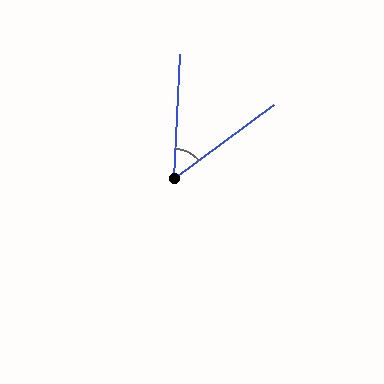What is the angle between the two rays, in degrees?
Approximately 51 degrees.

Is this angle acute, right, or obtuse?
It is acute.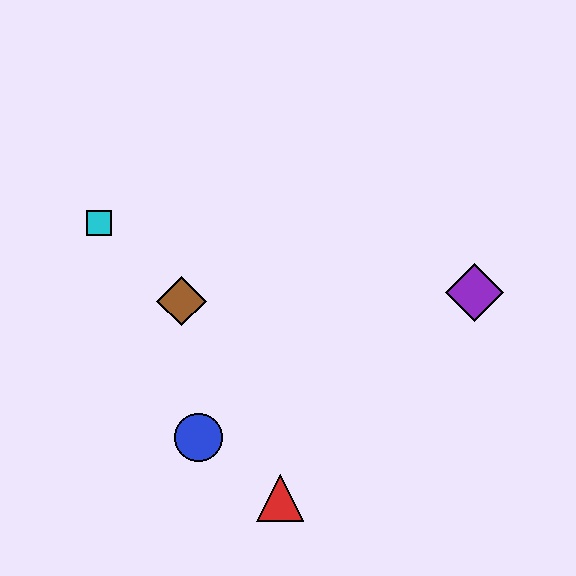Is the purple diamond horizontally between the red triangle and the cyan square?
No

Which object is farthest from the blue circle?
The purple diamond is farthest from the blue circle.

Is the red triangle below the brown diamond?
Yes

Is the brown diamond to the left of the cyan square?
No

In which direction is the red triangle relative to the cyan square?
The red triangle is below the cyan square.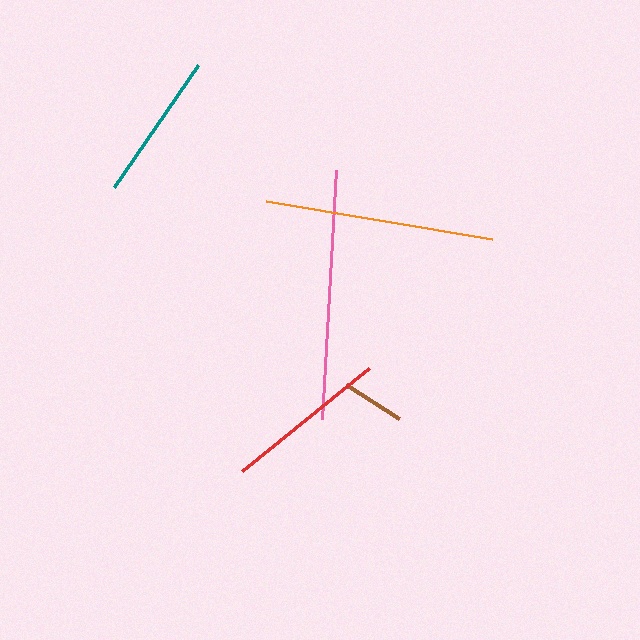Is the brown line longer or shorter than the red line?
The red line is longer than the brown line.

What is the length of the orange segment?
The orange segment is approximately 230 pixels long.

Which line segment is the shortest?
The brown line is the shortest at approximately 63 pixels.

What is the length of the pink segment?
The pink segment is approximately 249 pixels long.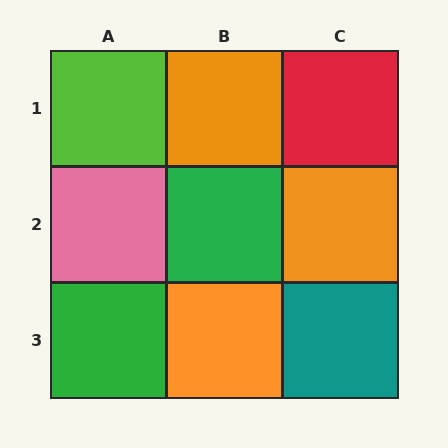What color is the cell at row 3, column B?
Orange.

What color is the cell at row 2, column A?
Pink.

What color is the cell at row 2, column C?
Orange.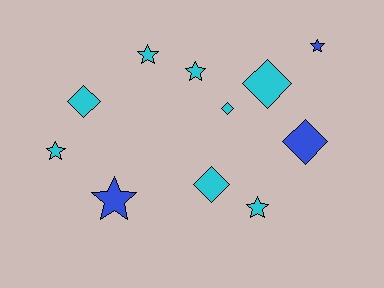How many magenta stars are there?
There are no magenta stars.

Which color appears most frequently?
Cyan, with 8 objects.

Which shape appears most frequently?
Star, with 6 objects.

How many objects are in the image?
There are 11 objects.